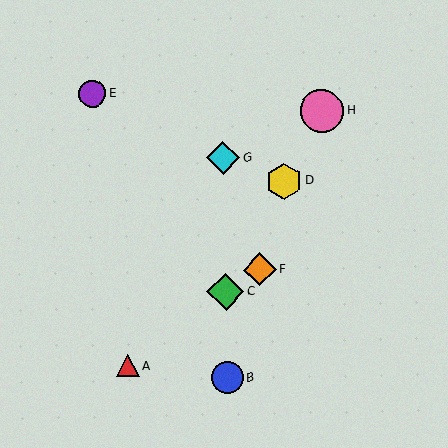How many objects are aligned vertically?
3 objects (B, C, G) are aligned vertically.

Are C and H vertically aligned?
No, C is at x≈226 and H is at x≈322.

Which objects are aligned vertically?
Objects B, C, G are aligned vertically.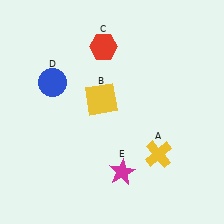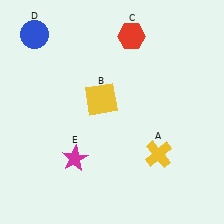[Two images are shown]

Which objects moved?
The objects that moved are: the red hexagon (C), the blue circle (D), the magenta star (E).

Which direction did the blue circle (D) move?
The blue circle (D) moved up.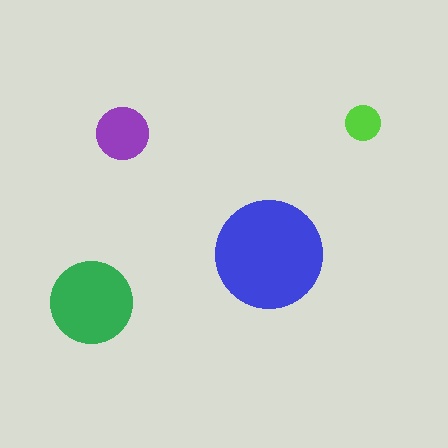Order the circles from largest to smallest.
the blue one, the green one, the purple one, the lime one.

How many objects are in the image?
There are 4 objects in the image.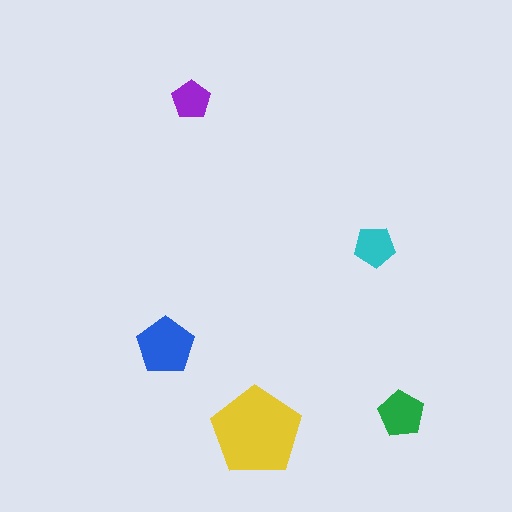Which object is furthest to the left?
The blue pentagon is leftmost.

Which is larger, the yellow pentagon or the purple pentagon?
The yellow one.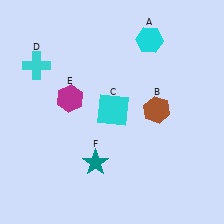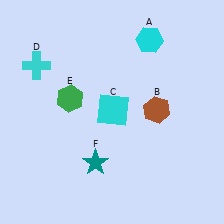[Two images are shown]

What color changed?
The hexagon (E) changed from magenta in Image 1 to green in Image 2.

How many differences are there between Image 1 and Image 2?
There is 1 difference between the two images.